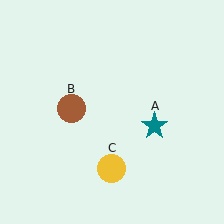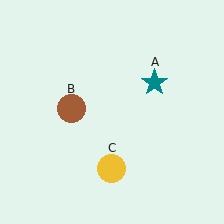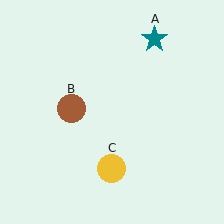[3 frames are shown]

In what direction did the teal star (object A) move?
The teal star (object A) moved up.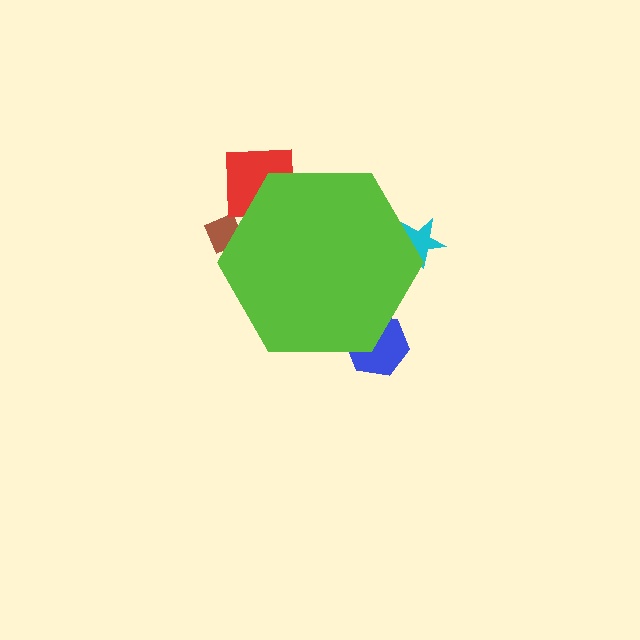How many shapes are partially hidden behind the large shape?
4 shapes are partially hidden.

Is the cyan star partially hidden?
Yes, the cyan star is partially hidden behind the lime hexagon.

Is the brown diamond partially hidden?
Yes, the brown diamond is partially hidden behind the lime hexagon.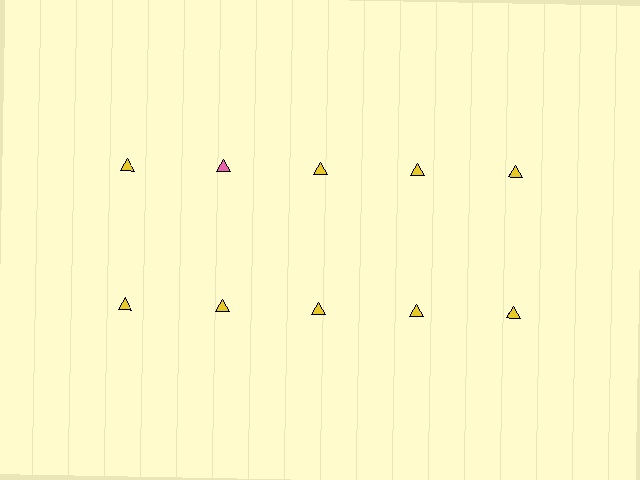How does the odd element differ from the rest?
It has a different color: pink instead of yellow.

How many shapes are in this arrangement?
There are 10 shapes arranged in a grid pattern.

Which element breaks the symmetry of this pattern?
The pink triangle in the top row, second from left column breaks the symmetry. All other shapes are yellow triangles.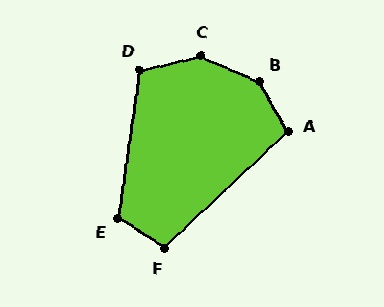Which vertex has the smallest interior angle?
A, at approximately 103 degrees.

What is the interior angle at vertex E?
Approximately 114 degrees (obtuse).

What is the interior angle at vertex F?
Approximately 104 degrees (obtuse).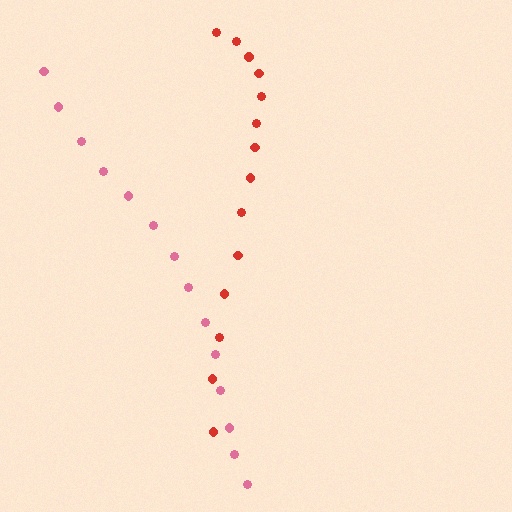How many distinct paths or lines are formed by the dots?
There are 2 distinct paths.